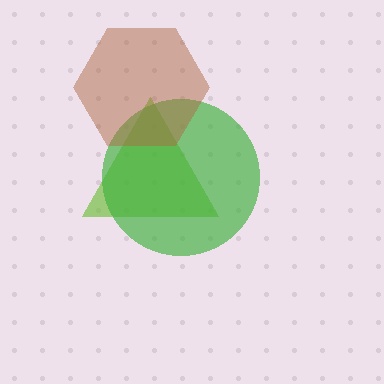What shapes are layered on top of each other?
The layered shapes are: a lime triangle, a green circle, a brown hexagon.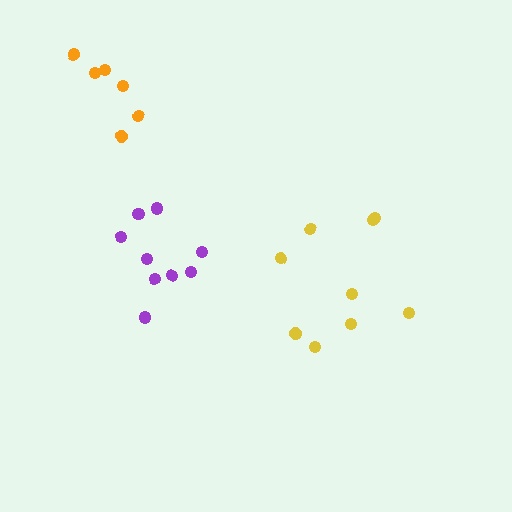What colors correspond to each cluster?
The clusters are colored: orange, purple, yellow.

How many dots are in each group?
Group 1: 6 dots, Group 2: 9 dots, Group 3: 10 dots (25 total).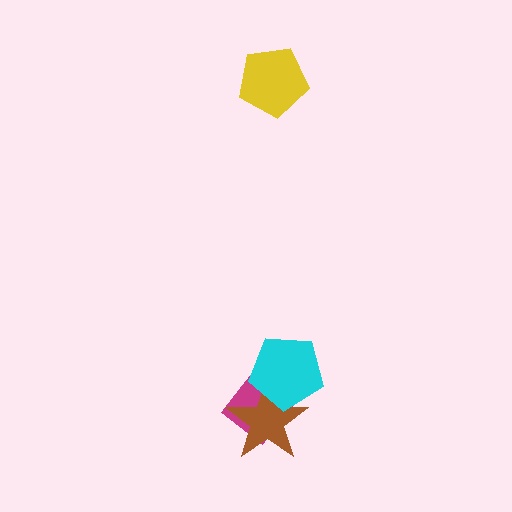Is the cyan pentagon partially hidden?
No, no other shape covers it.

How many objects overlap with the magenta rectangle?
2 objects overlap with the magenta rectangle.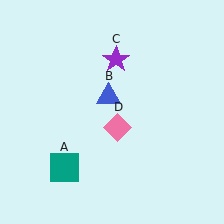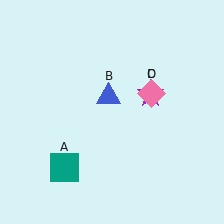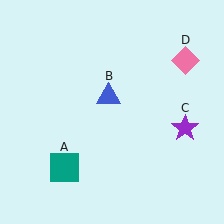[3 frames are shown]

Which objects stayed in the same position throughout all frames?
Teal square (object A) and blue triangle (object B) remained stationary.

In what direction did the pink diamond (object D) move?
The pink diamond (object D) moved up and to the right.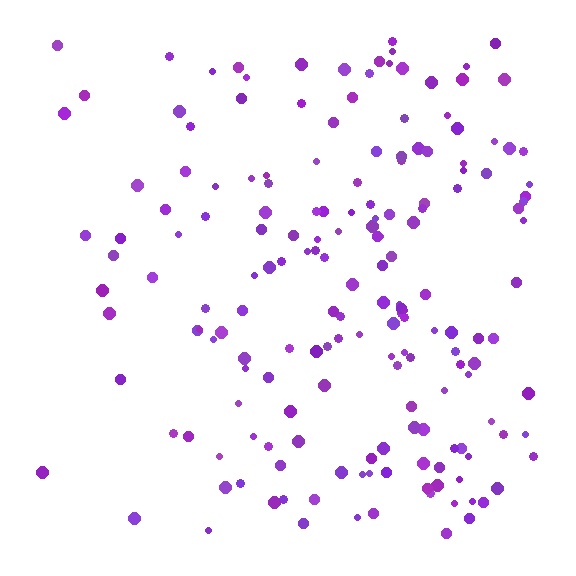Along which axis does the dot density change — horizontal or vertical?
Horizontal.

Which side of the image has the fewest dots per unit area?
The left.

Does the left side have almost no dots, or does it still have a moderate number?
Still a moderate number, just noticeably fewer than the right.